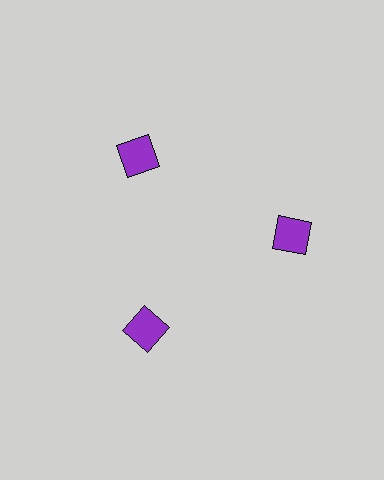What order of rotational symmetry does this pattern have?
This pattern has 3-fold rotational symmetry.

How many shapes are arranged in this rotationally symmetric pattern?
There are 3 shapes, arranged in 3 groups of 1.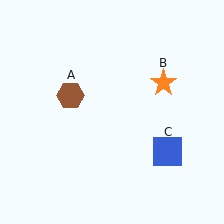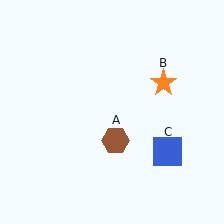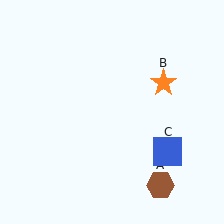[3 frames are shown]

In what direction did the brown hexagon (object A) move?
The brown hexagon (object A) moved down and to the right.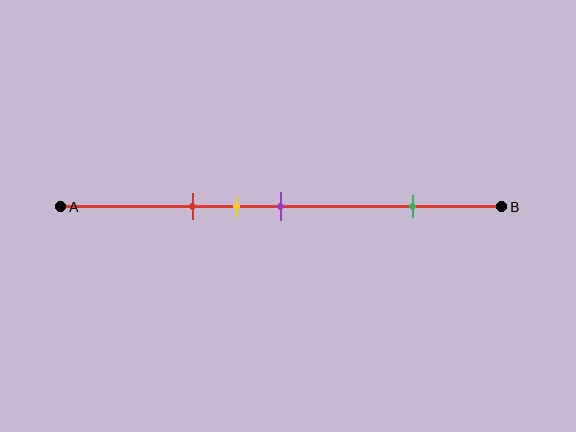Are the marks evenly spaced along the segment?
No, the marks are not evenly spaced.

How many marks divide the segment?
There are 4 marks dividing the segment.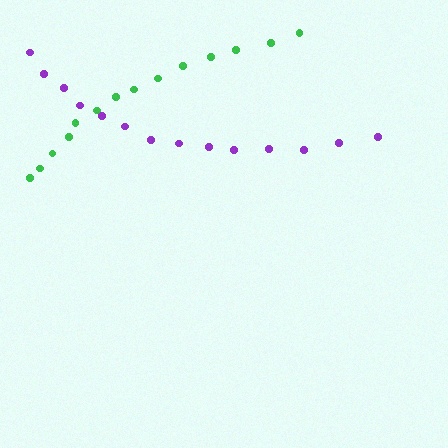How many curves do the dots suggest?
There are 2 distinct paths.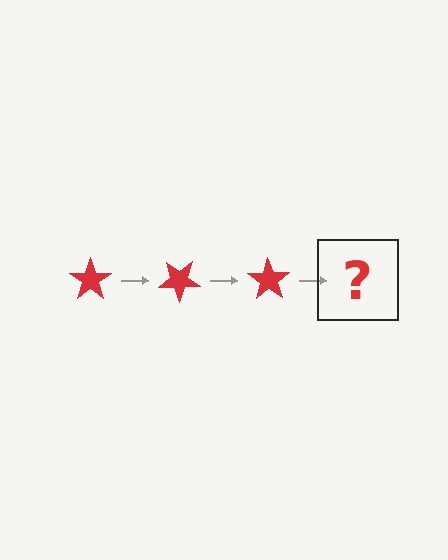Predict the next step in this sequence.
The next step is a red star rotated 105 degrees.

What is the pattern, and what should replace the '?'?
The pattern is that the star rotates 35 degrees each step. The '?' should be a red star rotated 105 degrees.